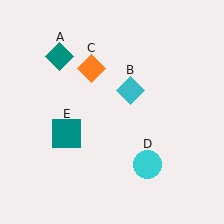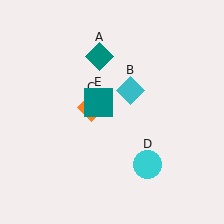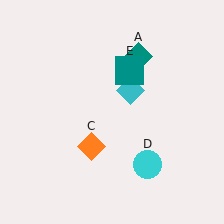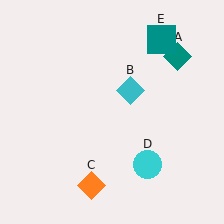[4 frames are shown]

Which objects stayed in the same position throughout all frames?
Cyan diamond (object B) and cyan circle (object D) remained stationary.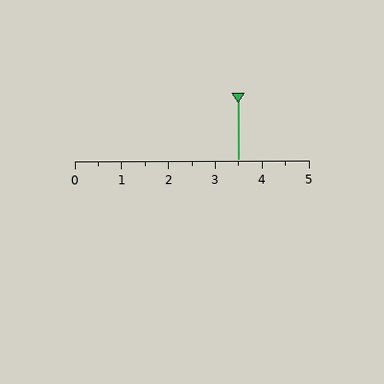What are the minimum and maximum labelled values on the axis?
The axis runs from 0 to 5.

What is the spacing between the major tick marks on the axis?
The major ticks are spaced 1 apart.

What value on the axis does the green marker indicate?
The marker indicates approximately 3.5.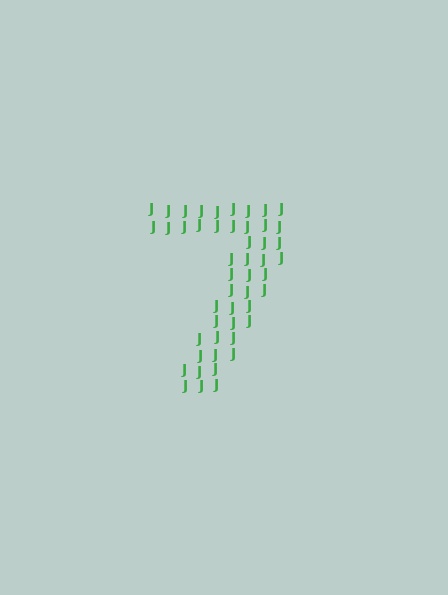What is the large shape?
The large shape is the digit 7.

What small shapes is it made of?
It is made of small letter J's.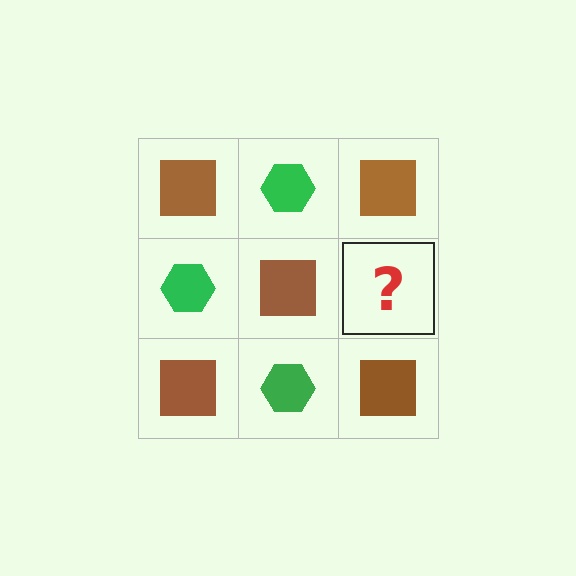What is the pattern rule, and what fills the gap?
The rule is that it alternates brown square and green hexagon in a checkerboard pattern. The gap should be filled with a green hexagon.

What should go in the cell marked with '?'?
The missing cell should contain a green hexagon.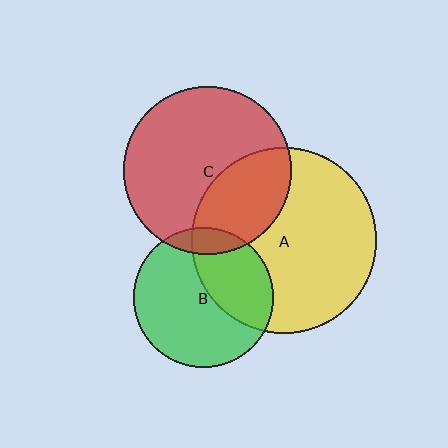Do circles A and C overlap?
Yes.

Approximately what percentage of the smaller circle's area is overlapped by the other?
Approximately 35%.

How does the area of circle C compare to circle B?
Approximately 1.4 times.